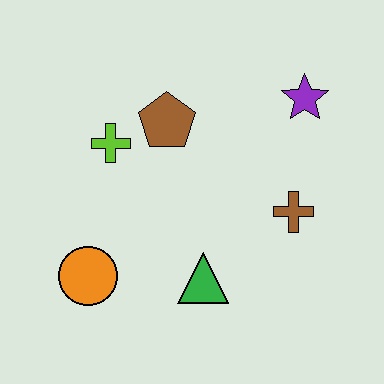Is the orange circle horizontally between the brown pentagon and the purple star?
No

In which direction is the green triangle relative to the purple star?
The green triangle is below the purple star.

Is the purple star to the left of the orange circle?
No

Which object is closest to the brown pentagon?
The lime cross is closest to the brown pentagon.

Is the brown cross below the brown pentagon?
Yes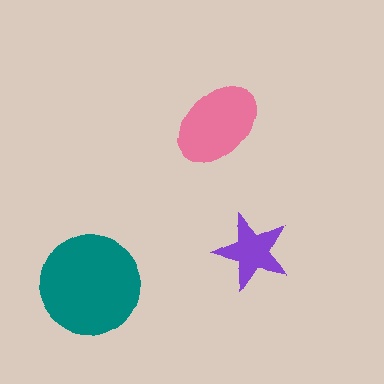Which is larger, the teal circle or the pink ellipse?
The teal circle.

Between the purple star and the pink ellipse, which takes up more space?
The pink ellipse.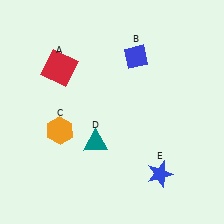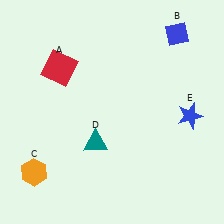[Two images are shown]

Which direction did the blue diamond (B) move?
The blue diamond (B) moved right.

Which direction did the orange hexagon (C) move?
The orange hexagon (C) moved down.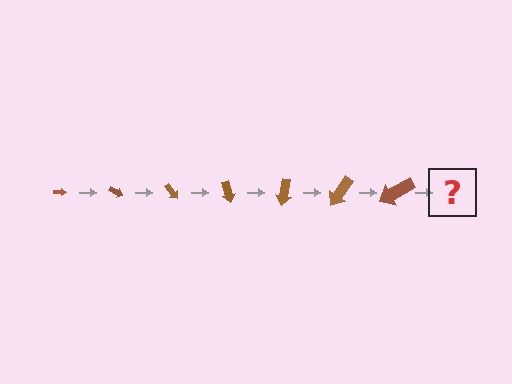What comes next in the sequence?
The next element should be an arrow, larger than the previous one and rotated 175 degrees from the start.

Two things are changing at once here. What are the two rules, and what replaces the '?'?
The two rules are that the arrow grows larger each step and it rotates 25 degrees each step. The '?' should be an arrow, larger than the previous one and rotated 175 degrees from the start.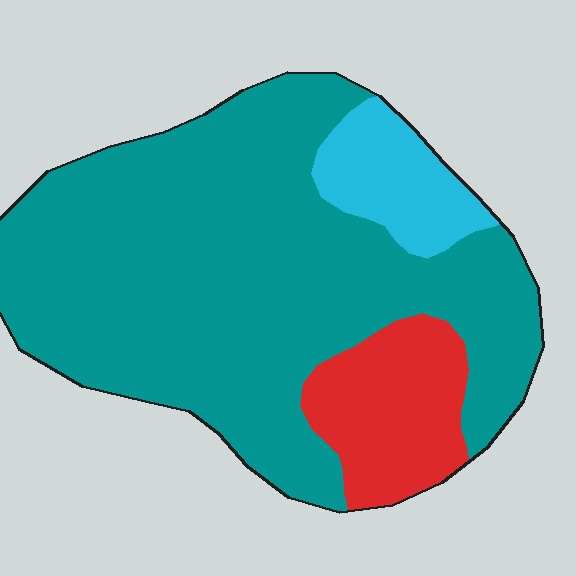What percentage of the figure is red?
Red covers roughly 15% of the figure.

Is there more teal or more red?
Teal.